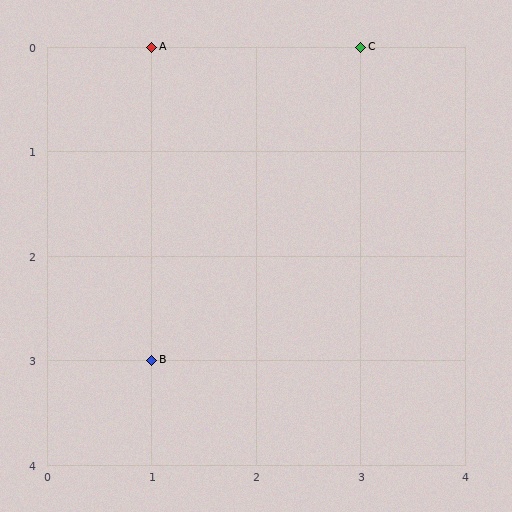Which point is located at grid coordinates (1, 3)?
Point B is at (1, 3).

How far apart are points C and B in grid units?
Points C and B are 2 columns and 3 rows apart (about 3.6 grid units diagonally).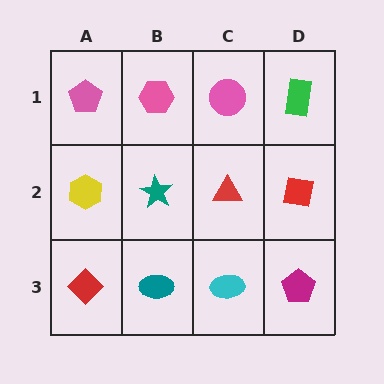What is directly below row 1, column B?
A teal star.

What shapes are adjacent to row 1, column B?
A teal star (row 2, column B), a pink pentagon (row 1, column A), a pink circle (row 1, column C).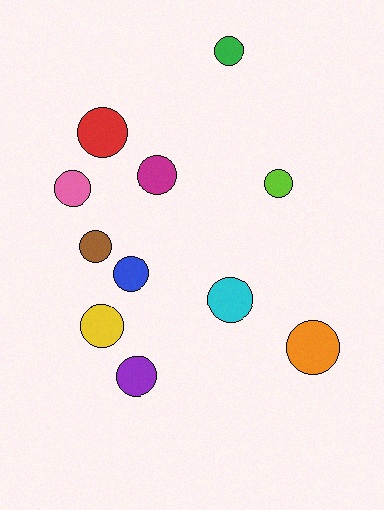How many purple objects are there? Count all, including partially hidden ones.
There is 1 purple object.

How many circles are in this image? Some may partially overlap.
There are 11 circles.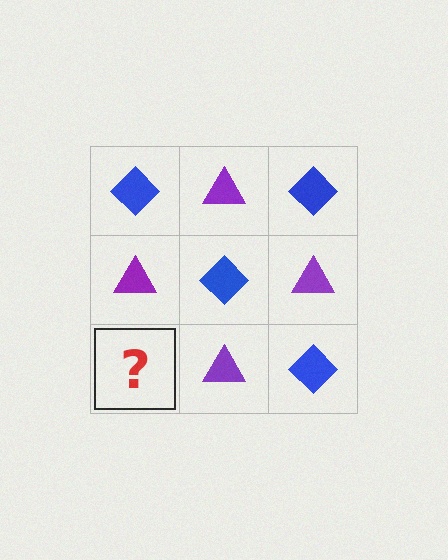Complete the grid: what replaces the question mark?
The question mark should be replaced with a blue diamond.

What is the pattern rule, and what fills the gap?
The rule is that it alternates blue diamond and purple triangle in a checkerboard pattern. The gap should be filled with a blue diamond.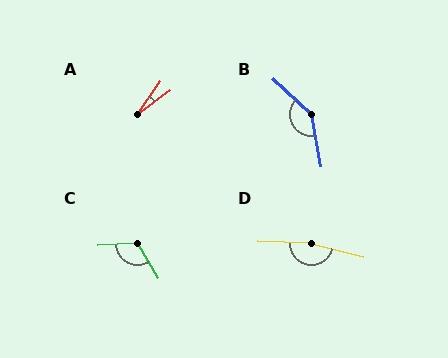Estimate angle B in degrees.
Approximately 143 degrees.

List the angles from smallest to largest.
A (17°), C (118°), B (143°), D (168°).